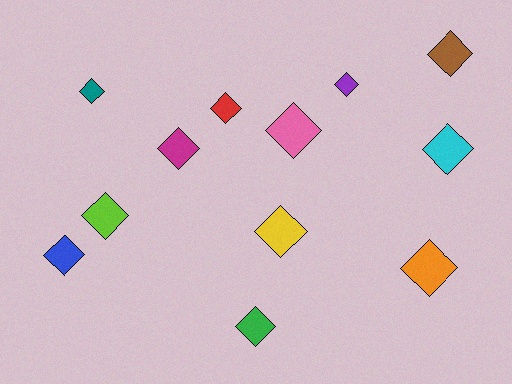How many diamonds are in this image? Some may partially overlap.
There are 12 diamonds.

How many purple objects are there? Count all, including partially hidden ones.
There is 1 purple object.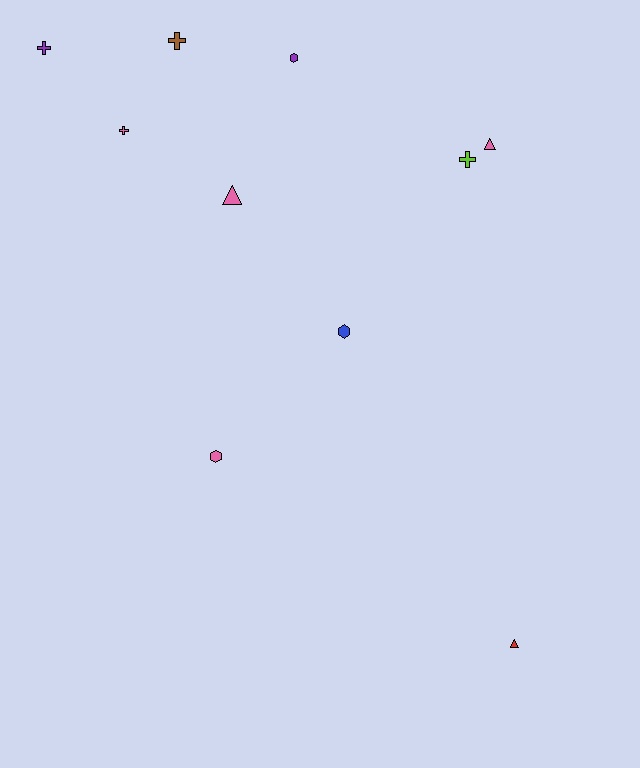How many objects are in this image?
There are 10 objects.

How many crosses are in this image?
There are 4 crosses.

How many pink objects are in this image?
There are 4 pink objects.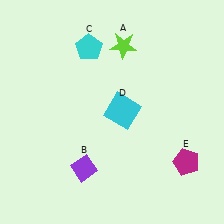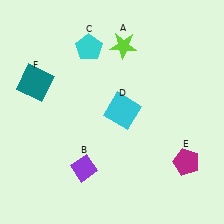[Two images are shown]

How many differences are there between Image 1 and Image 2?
There is 1 difference between the two images.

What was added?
A teal square (F) was added in Image 2.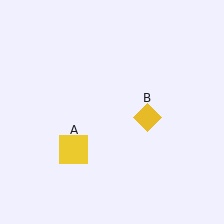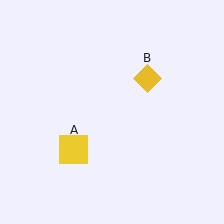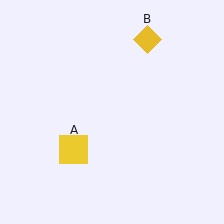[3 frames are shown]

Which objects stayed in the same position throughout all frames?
Yellow square (object A) remained stationary.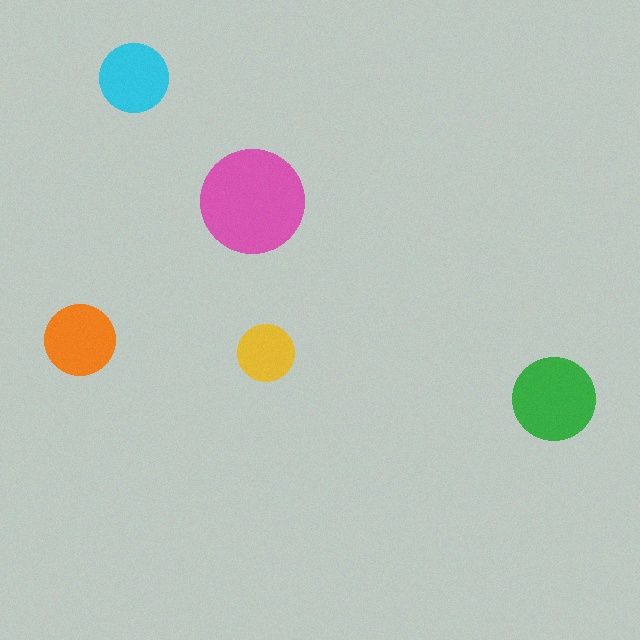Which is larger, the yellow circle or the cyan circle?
The cyan one.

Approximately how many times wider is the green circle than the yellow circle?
About 1.5 times wider.